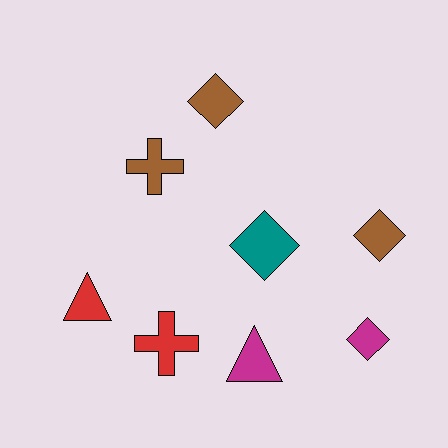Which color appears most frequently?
Brown, with 3 objects.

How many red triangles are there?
There is 1 red triangle.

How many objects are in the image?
There are 8 objects.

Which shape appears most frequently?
Diamond, with 4 objects.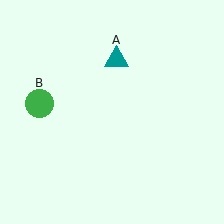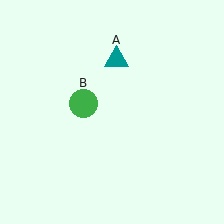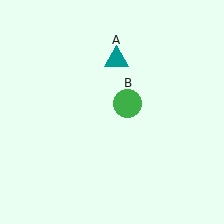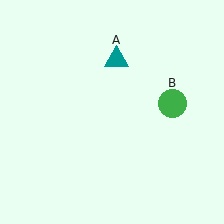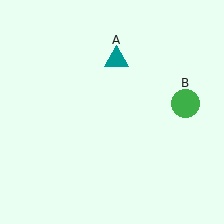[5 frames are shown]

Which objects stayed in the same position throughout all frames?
Teal triangle (object A) remained stationary.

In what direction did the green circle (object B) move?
The green circle (object B) moved right.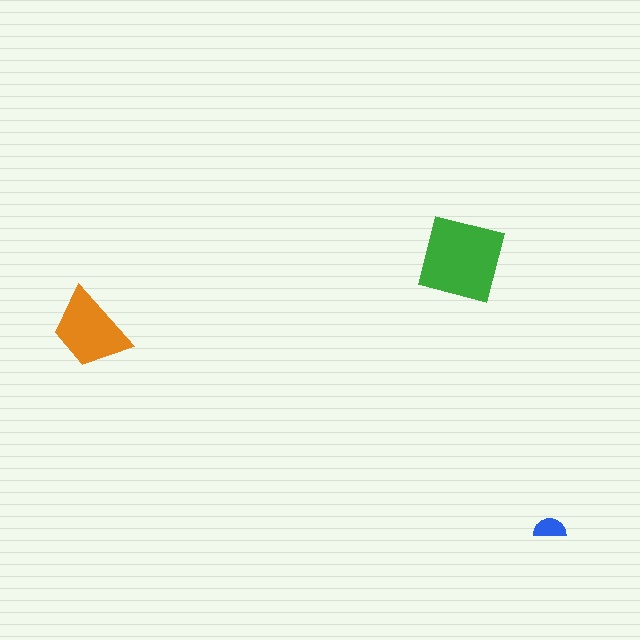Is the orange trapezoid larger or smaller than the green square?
Smaller.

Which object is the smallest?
The blue semicircle.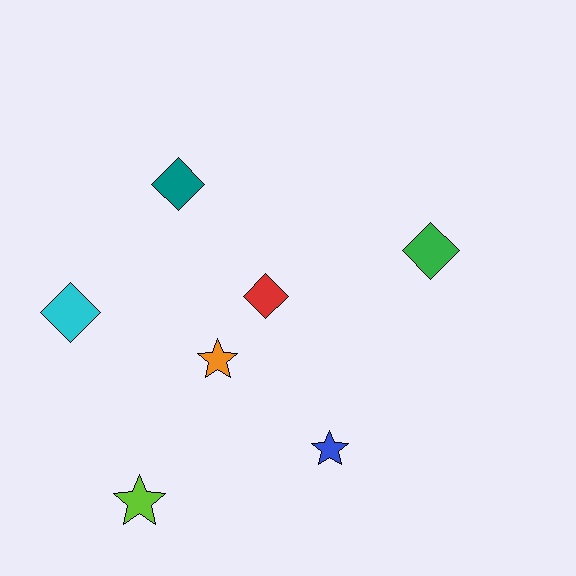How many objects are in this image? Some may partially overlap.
There are 7 objects.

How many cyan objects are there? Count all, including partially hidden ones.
There is 1 cyan object.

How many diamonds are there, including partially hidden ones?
There are 4 diamonds.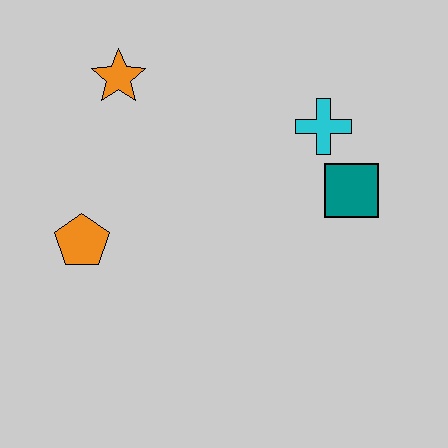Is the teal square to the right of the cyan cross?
Yes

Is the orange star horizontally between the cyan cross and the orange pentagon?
Yes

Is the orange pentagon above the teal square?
No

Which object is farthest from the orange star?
The teal square is farthest from the orange star.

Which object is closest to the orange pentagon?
The orange star is closest to the orange pentagon.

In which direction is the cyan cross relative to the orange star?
The cyan cross is to the right of the orange star.